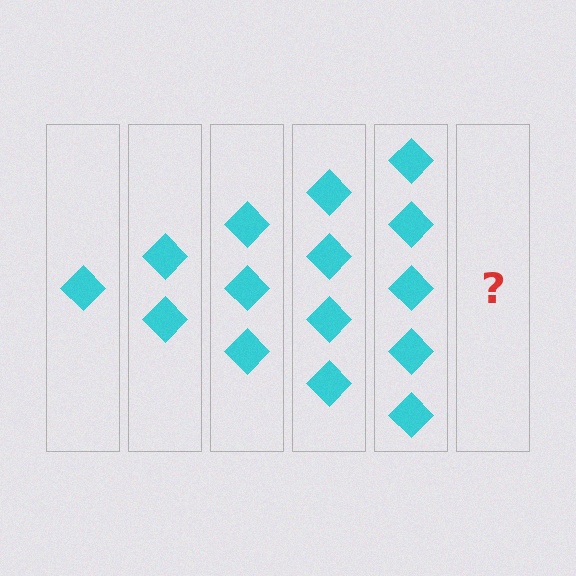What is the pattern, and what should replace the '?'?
The pattern is that each step adds one more diamond. The '?' should be 6 diamonds.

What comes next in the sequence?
The next element should be 6 diamonds.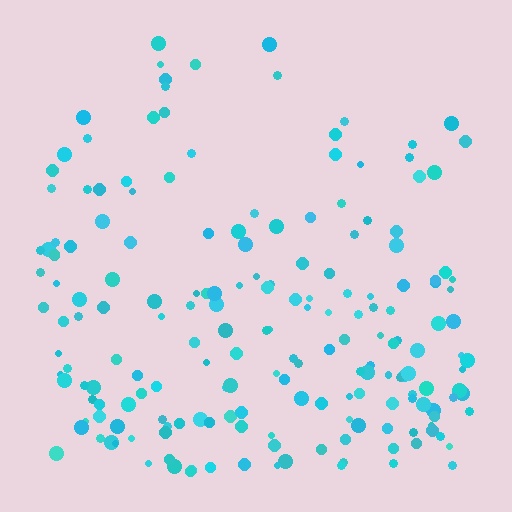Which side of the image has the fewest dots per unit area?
The top.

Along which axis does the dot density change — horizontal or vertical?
Vertical.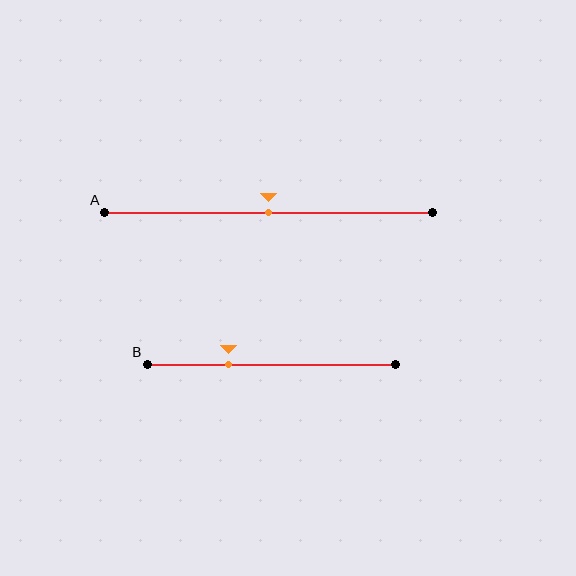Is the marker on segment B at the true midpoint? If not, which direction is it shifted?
No, the marker on segment B is shifted to the left by about 17% of the segment length.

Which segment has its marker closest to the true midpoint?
Segment A has its marker closest to the true midpoint.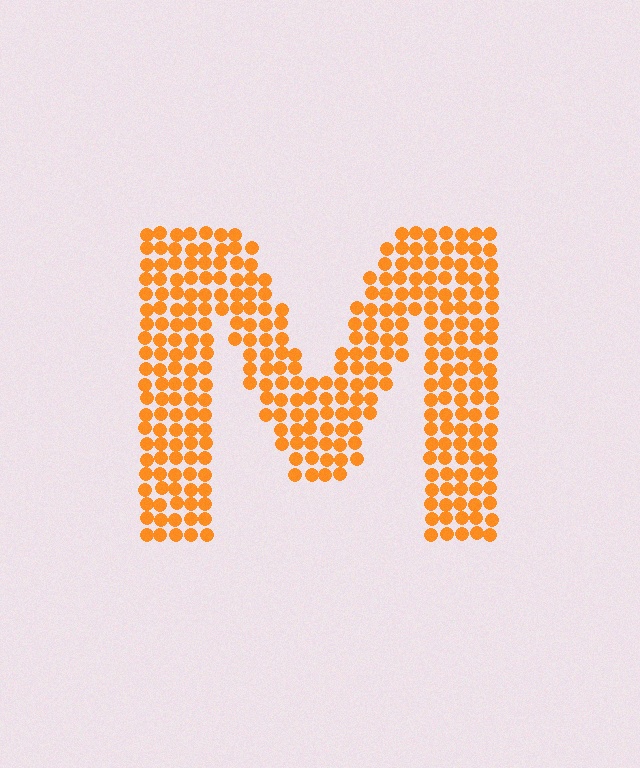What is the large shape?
The large shape is the letter M.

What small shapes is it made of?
It is made of small circles.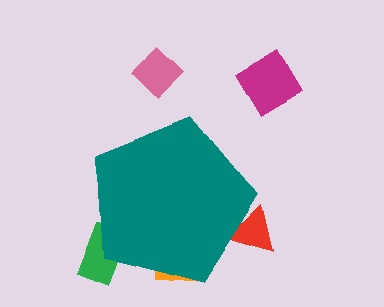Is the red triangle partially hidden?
Yes, the red triangle is partially hidden behind the teal pentagon.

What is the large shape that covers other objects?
A teal pentagon.